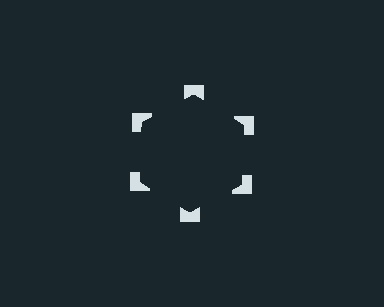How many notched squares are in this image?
There are 6 — one at each vertex of the illusory hexagon.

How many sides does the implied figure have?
6 sides.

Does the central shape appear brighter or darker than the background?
It typically appears slightly darker than the background, even though no actual brightness change is drawn.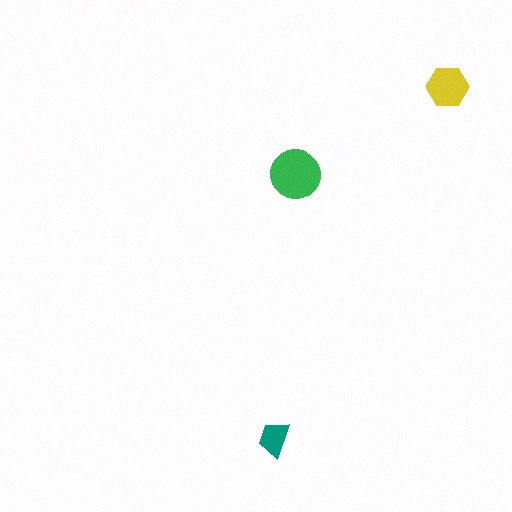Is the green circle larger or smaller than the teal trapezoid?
Larger.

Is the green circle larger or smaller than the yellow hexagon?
Larger.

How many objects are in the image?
There are 3 objects in the image.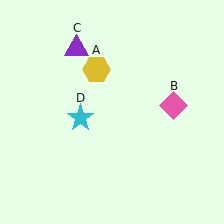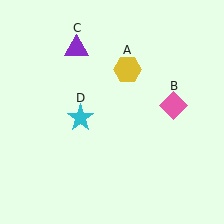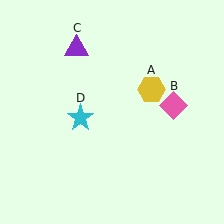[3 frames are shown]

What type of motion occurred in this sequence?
The yellow hexagon (object A) rotated clockwise around the center of the scene.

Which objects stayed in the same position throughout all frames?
Pink diamond (object B) and purple triangle (object C) and cyan star (object D) remained stationary.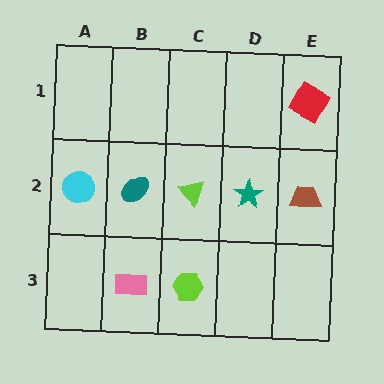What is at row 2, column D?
A teal star.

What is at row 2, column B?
A teal ellipse.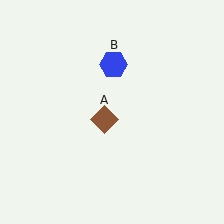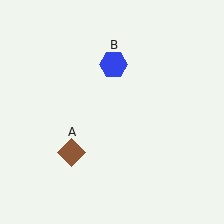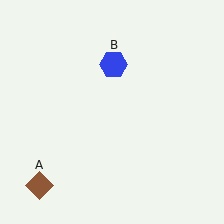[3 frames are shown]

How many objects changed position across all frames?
1 object changed position: brown diamond (object A).